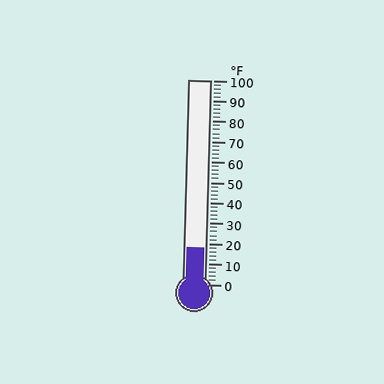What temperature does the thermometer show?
The thermometer shows approximately 18°F.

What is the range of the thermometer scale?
The thermometer scale ranges from 0°F to 100°F.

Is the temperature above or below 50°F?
The temperature is below 50°F.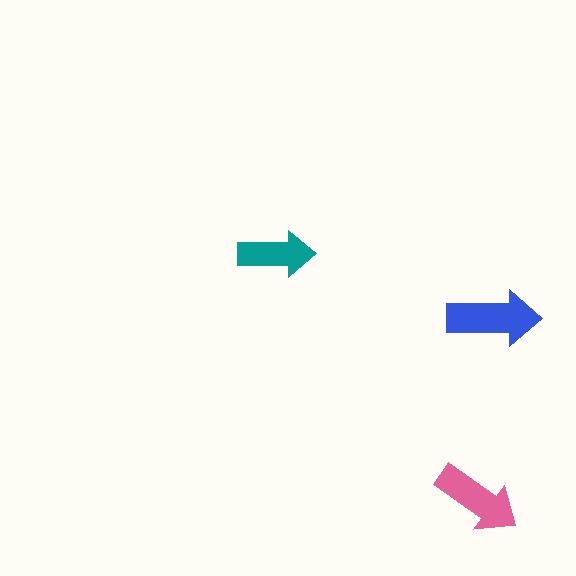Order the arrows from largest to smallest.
the blue one, the pink one, the teal one.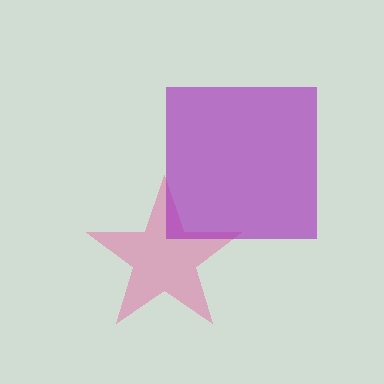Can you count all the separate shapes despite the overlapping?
Yes, there are 2 separate shapes.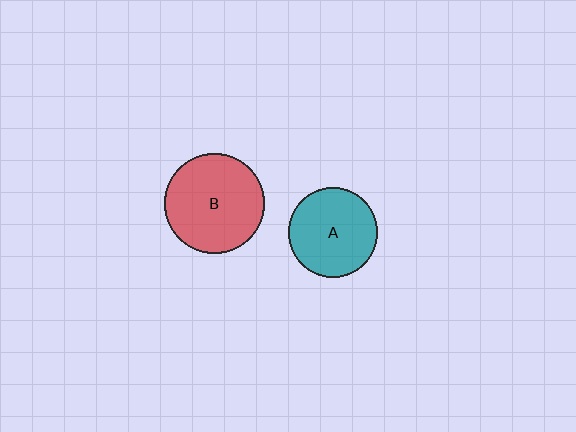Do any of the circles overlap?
No, none of the circles overlap.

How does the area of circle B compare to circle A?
Approximately 1.2 times.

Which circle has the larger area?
Circle B (red).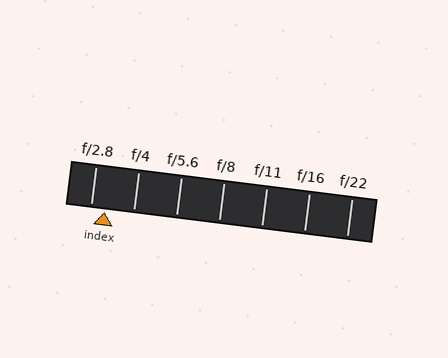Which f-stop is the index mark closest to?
The index mark is closest to f/2.8.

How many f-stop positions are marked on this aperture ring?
There are 7 f-stop positions marked.